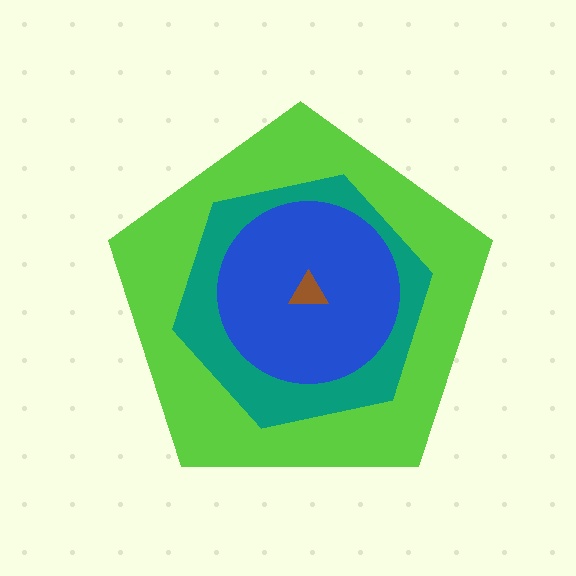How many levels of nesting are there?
4.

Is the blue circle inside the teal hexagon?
Yes.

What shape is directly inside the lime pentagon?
The teal hexagon.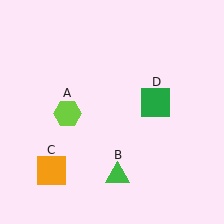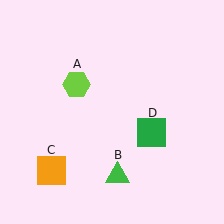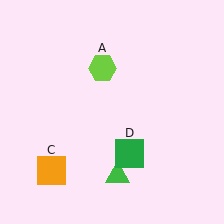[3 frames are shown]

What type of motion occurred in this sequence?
The lime hexagon (object A), green square (object D) rotated clockwise around the center of the scene.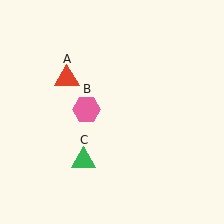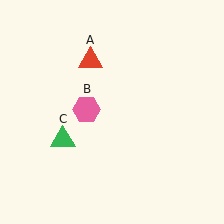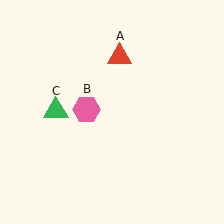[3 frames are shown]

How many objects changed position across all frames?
2 objects changed position: red triangle (object A), green triangle (object C).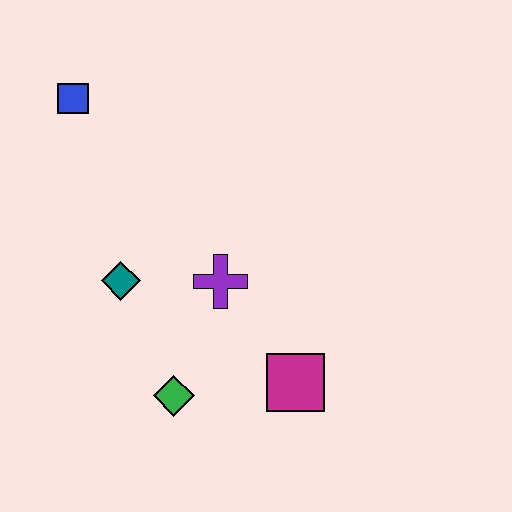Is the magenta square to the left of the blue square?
No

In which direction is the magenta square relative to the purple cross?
The magenta square is below the purple cross.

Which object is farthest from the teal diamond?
The magenta square is farthest from the teal diamond.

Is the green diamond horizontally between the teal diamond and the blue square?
No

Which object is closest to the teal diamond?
The purple cross is closest to the teal diamond.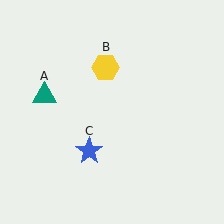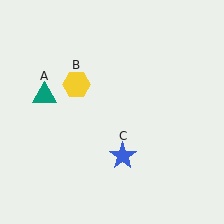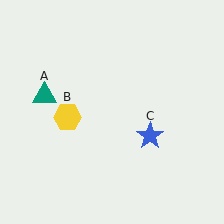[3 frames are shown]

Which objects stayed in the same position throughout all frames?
Teal triangle (object A) remained stationary.